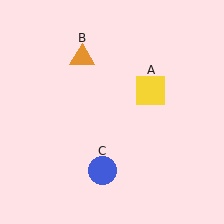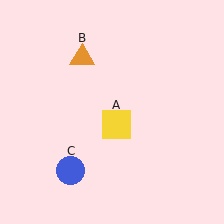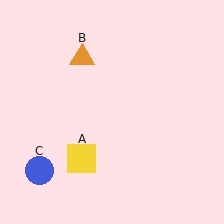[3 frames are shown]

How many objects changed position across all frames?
2 objects changed position: yellow square (object A), blue circle (object C).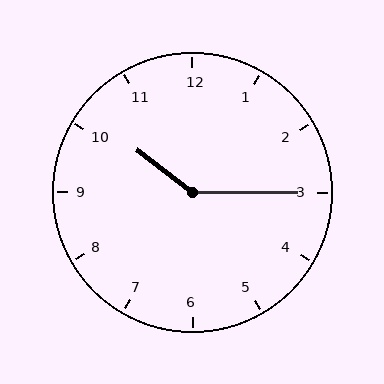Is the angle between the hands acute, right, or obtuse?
It is obtuse.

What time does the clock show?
10:15.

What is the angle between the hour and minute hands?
Approximately 142 degrees.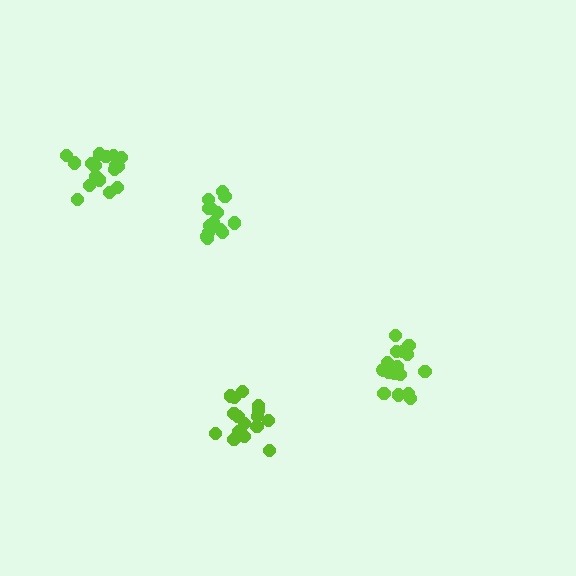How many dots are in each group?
Group 1: 16 dots, Group 2: 18 dots, Group 3: 16 dots, Group 4: 14 dots (64 total).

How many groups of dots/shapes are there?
There are 4 groups.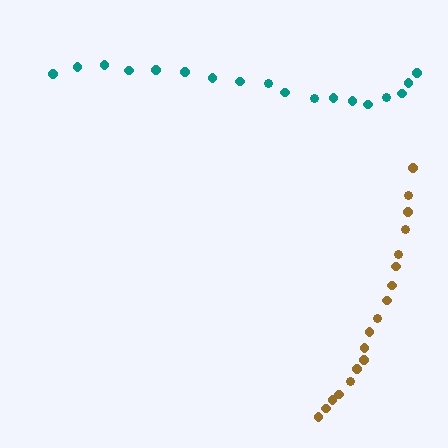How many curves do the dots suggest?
There are 2 distinct paths.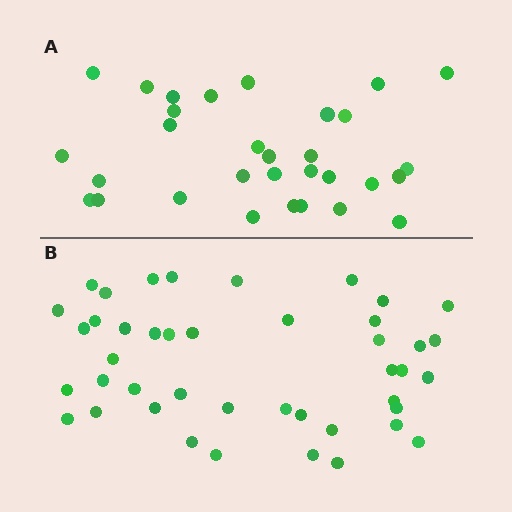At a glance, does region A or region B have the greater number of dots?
Region B (the bottom region) has more dots.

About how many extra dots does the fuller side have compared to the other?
Region B has roughly 12 or so more dots than region A.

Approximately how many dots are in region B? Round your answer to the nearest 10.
About 40 dots. (The exact count is 43, which rounds to 40.)